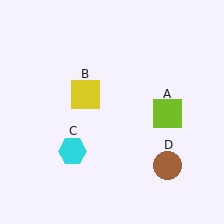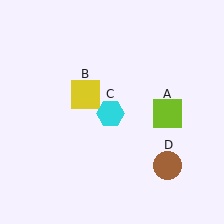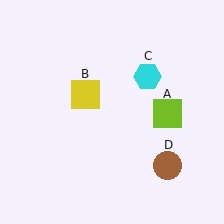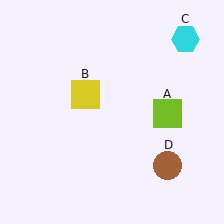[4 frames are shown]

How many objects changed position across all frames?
1 object changed position: cyan hexagon (object C).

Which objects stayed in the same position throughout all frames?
Lime square (object A) and yellow square (object B) and brown circle (object D) remained stationary.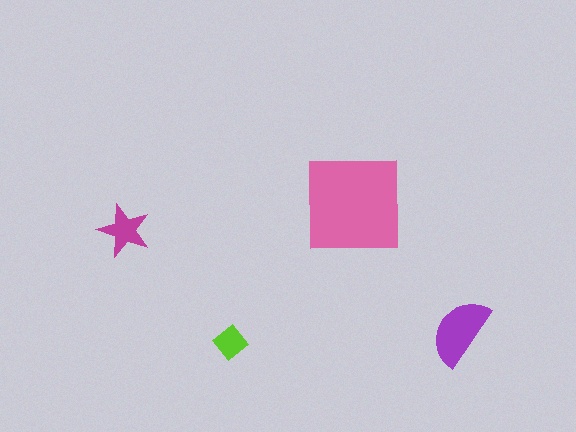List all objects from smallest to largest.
The lime diamond, the magenta star, the purple semicircle, the pink square.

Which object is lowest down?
The lime diamond is bottommost.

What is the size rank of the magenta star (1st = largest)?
3rd.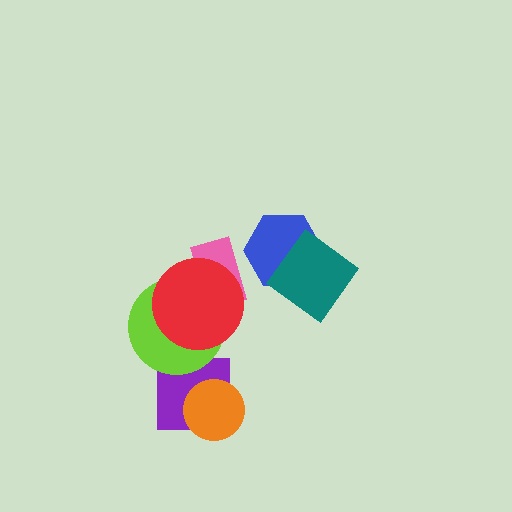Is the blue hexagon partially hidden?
Yes, it is partially covered by another shape.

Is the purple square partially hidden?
Yes, it is partially covered by another shape.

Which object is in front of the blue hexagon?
The teal diamond is in front of the blue hexagon.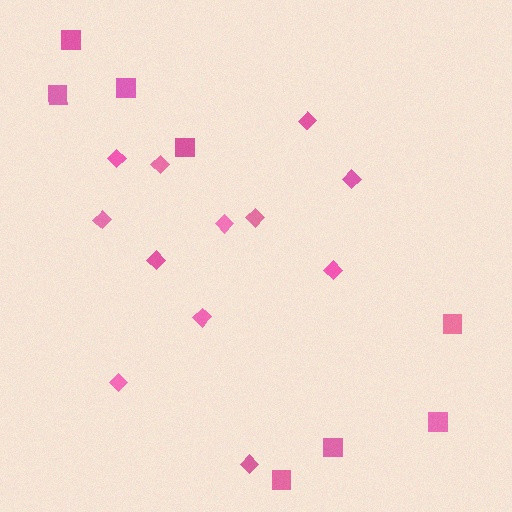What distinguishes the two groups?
There are 2 groups: one group of squares (8) and one group of diamonds (12).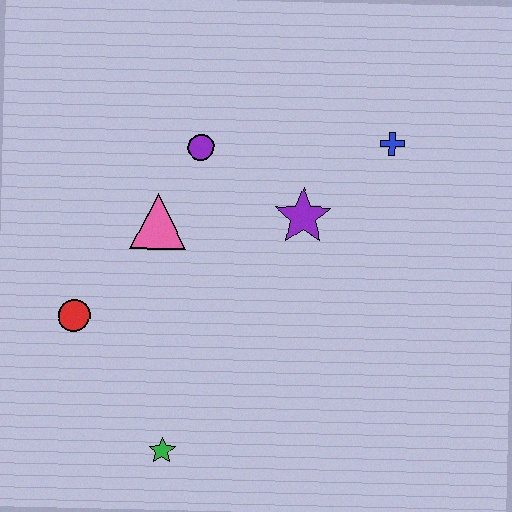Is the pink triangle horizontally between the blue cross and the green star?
No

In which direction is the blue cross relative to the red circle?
The blue cross is to the right of the red circle.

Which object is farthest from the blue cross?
The green star is farthest from the blue cross.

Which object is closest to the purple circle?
The pink triangle is closest to the purple circle.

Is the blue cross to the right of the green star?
Yes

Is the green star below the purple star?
Yes